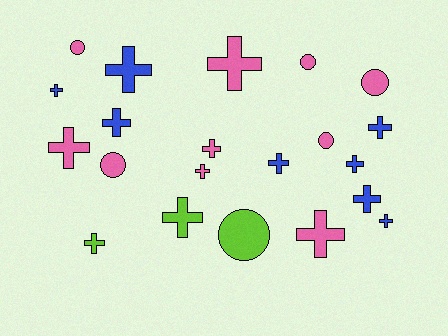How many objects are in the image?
There are 21 objects.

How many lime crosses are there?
There are 2 lime crosses.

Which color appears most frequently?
Pink, with 10 objects.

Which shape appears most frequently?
Cross, with 15 objects.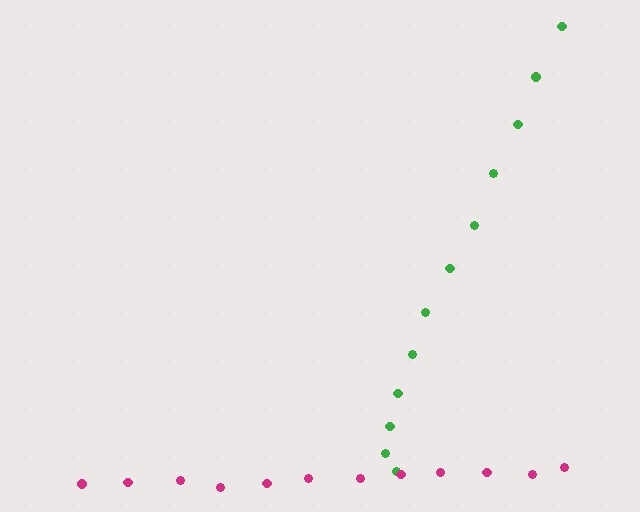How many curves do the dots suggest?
There are 2 distinct paths.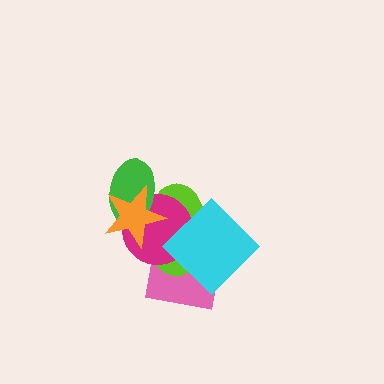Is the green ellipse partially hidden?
Yes, it is partially covered by another shape.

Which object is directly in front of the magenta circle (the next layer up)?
The cyan diamond is directly in front of the magenta circle.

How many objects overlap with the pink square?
3 objects overlap with the pink square.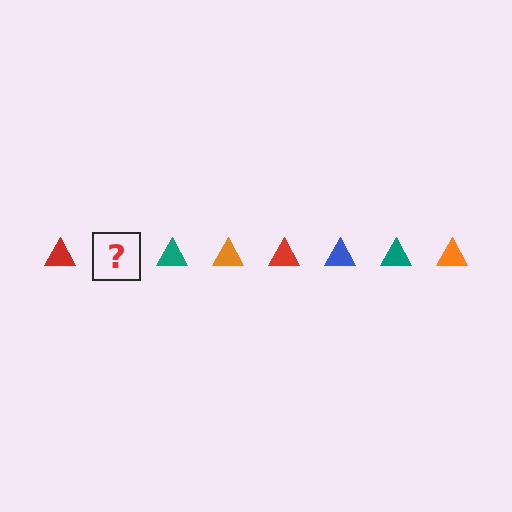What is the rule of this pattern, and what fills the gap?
The rule is that the pattern cycles through red, blue, teal, orange triangles. The gap should be filled with a blue triangle.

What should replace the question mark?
The question mark should be replaced with a blue triangle.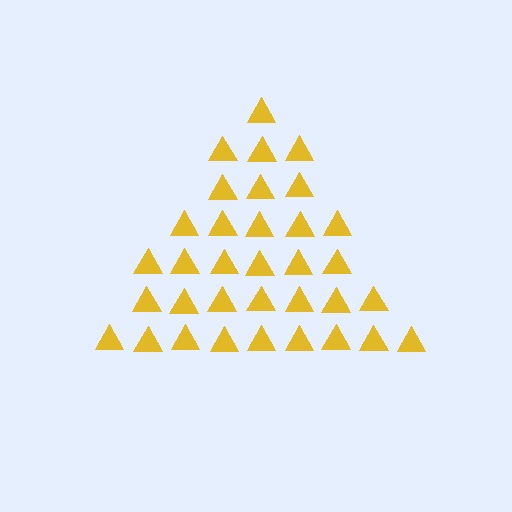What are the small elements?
The small elements are triangles.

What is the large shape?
The large shape is a triangle.